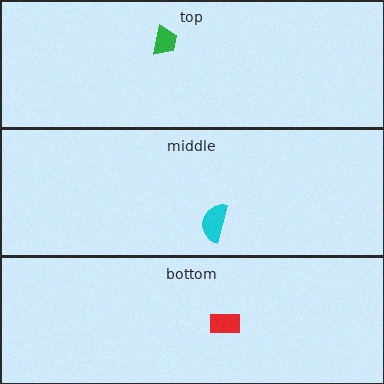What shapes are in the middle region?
The cyan semicircle.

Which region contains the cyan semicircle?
The middle region.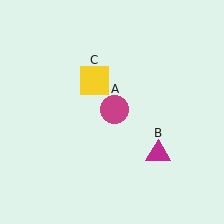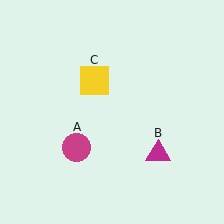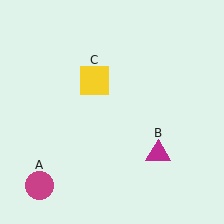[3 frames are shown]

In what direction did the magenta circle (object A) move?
The magenta circle (object A) moved down and to the left.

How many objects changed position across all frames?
1 object changed position: magenta circle (object A).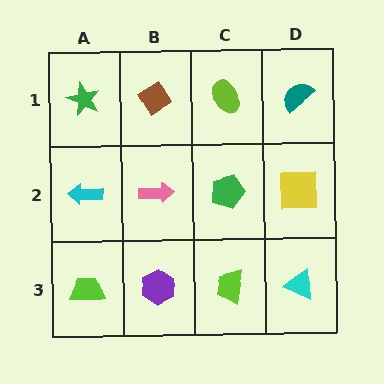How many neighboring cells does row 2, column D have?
3.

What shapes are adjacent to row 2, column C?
A lime ellipse (row 1, column C), a lime trapezoid (row 3, column C), a pink arrow (row 2, column B), a yellow square (row 2, column D).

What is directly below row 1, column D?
A yellow square.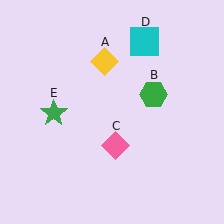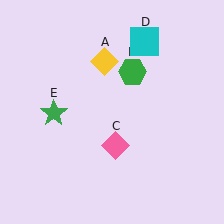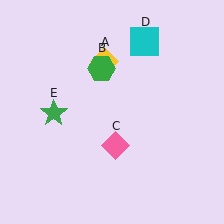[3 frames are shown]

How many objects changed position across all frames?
1 object changed position: green hexagon (object B).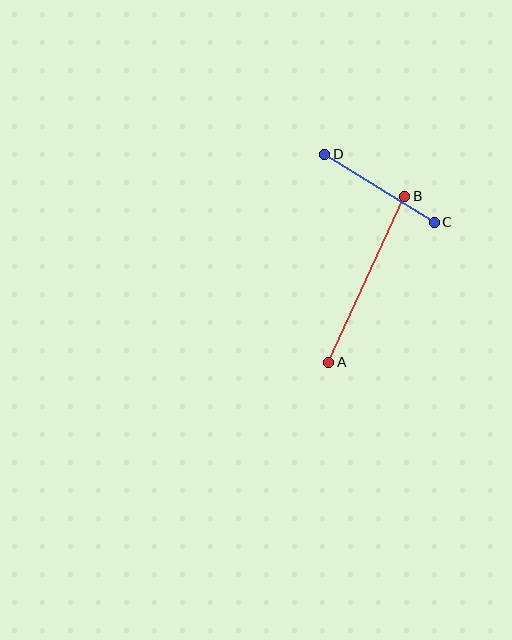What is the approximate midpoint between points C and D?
The midpoint is at approximately (380, 188) pixels.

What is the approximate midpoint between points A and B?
The midpoint is at approximately (367, 279) pixels.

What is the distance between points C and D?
The distance is approximately 129 pixels.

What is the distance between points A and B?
The distance is approximately 182 pixels.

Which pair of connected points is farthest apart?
Points A and B are farthest apart.